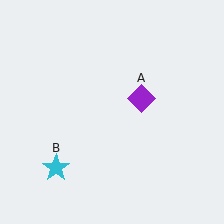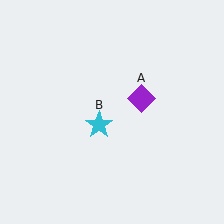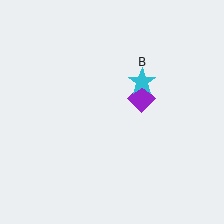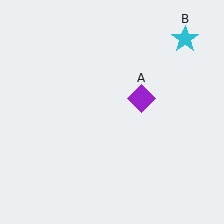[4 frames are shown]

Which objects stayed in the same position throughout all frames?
Purple diamond (object A) remained stationary.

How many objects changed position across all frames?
1 object changed position: cyan star (object B).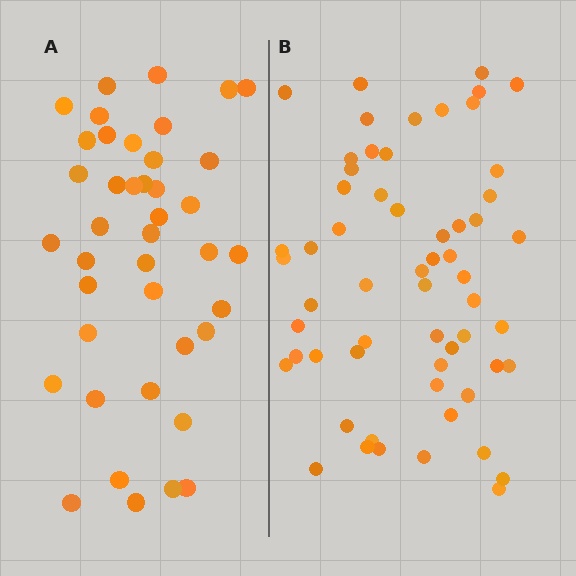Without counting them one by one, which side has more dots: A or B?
Region B (the right region) has more dots.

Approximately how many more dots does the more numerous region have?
Region B has approximately 20 more dots than region A.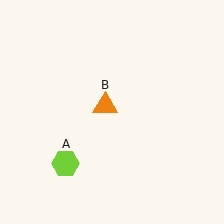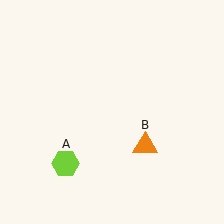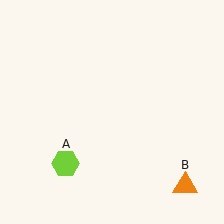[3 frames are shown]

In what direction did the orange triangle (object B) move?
The orange triangle (object B) moved down and to the right.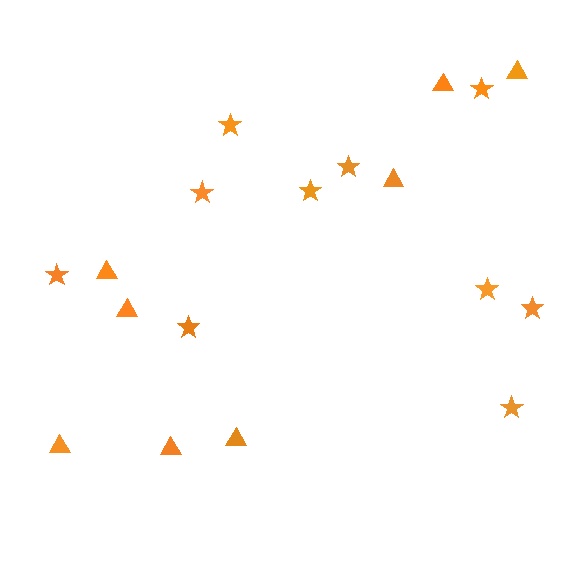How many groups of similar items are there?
There are 2 groups: one group of stars (10) and one group of triangles (8).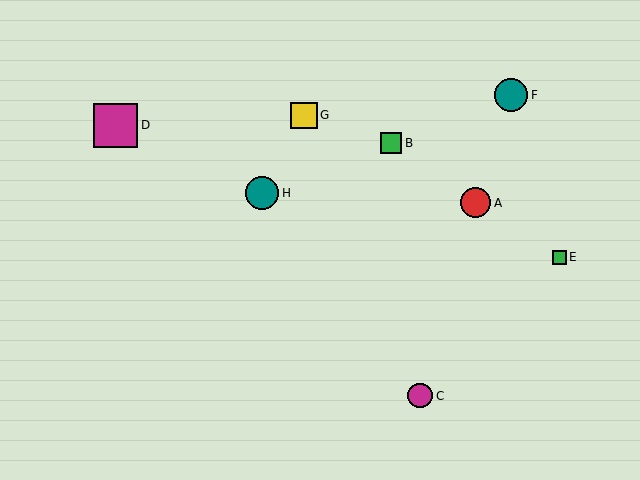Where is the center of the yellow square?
The center of the yellow square is at (304, 115).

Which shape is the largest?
The magenta square (labeled D) is the largest.